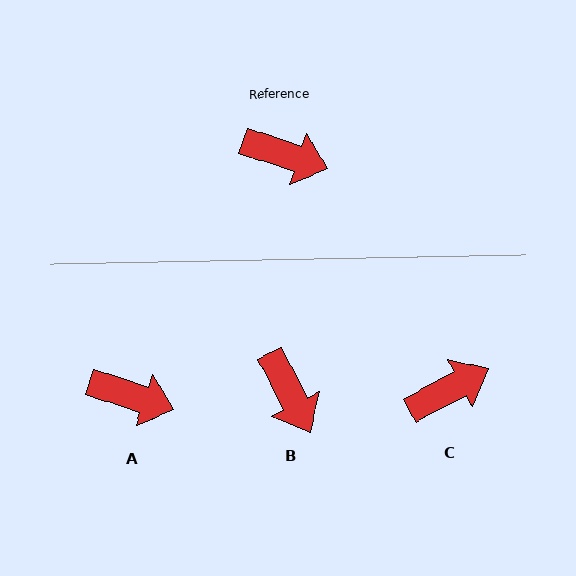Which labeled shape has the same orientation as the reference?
A.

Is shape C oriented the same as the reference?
No, it is off by about 46 degrees.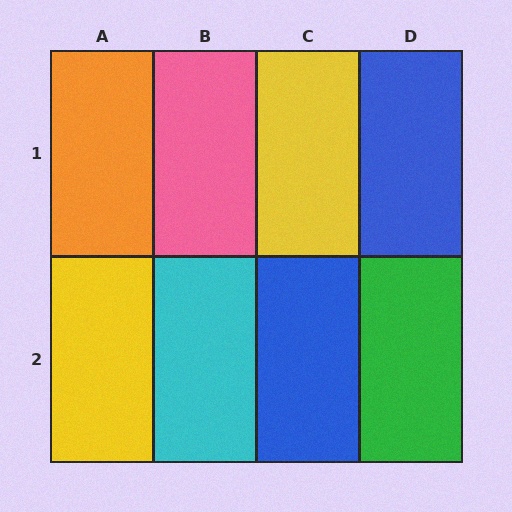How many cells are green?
1 cell is green.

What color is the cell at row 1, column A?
Orange.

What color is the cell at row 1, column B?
Pink.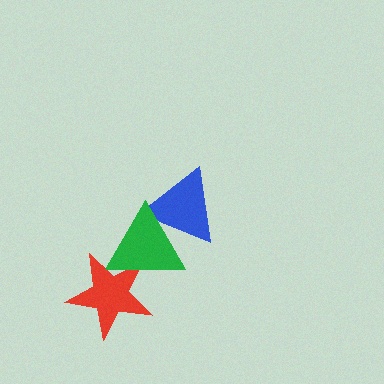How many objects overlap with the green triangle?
2 objects overlap with the green triangle.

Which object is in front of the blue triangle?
The green triangle is in front of the blue triangle.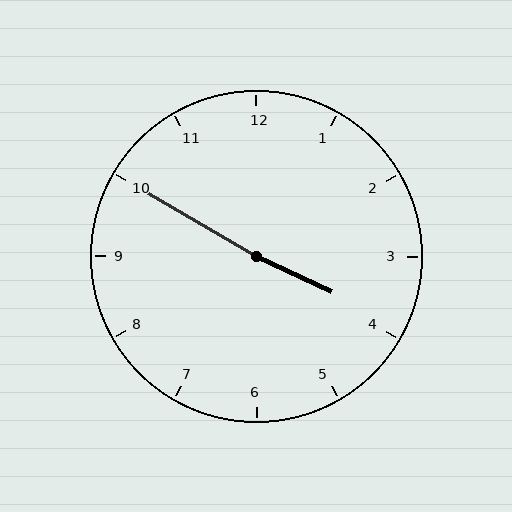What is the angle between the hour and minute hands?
Approximately 175 degrees.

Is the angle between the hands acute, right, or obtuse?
It is obtuse.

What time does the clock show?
3:50.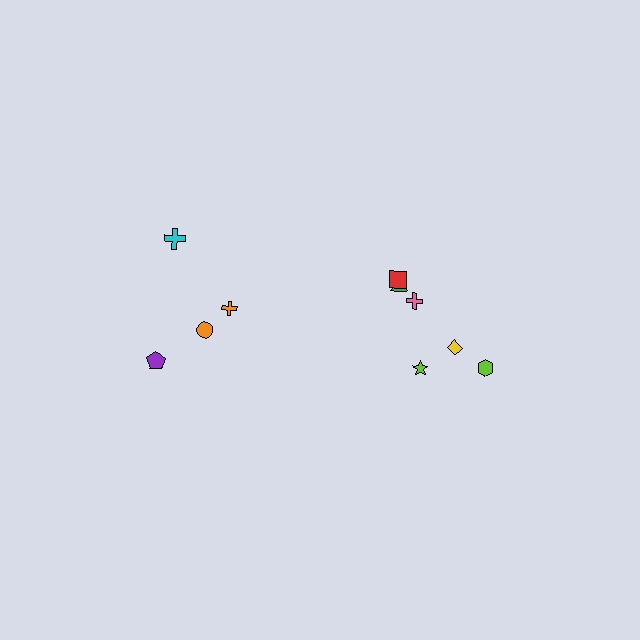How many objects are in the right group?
There are 6 objects.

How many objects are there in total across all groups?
There are 10 objects.